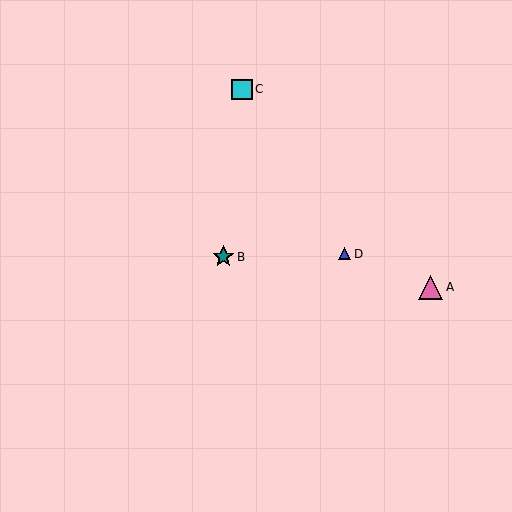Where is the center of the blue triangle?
The center of the blue triangle is at (345, 254).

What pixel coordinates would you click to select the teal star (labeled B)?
Click at (223, 257) to select the teal star B.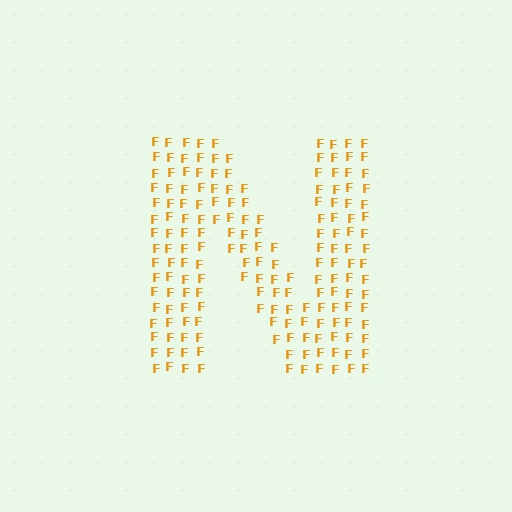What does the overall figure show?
The overall figure shows the letter N.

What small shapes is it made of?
It is made of small letter F's.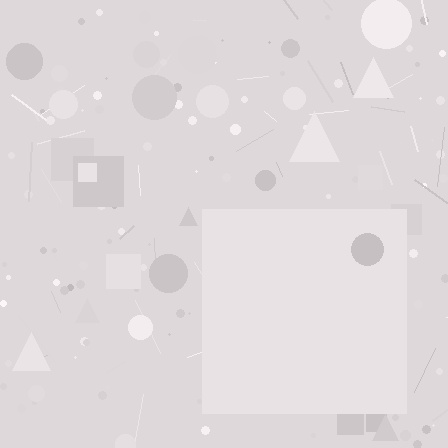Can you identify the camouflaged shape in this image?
The camouflaged shape is a square.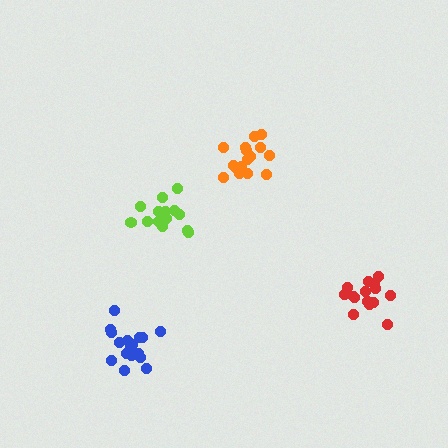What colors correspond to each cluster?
The clusters are colored: red, lime, orange, blue.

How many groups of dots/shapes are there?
There are 4 groups.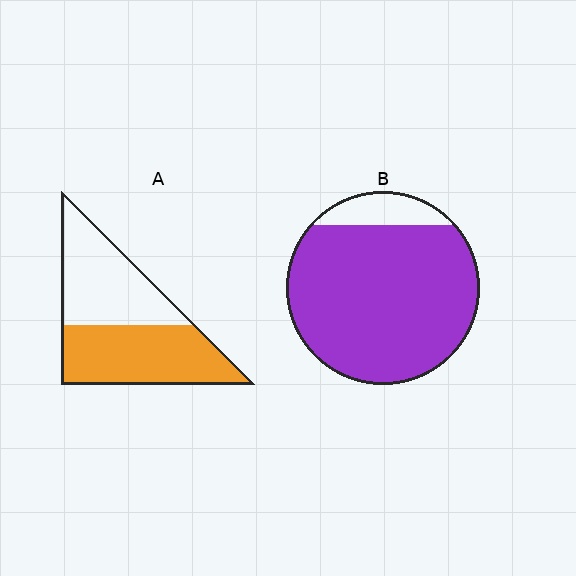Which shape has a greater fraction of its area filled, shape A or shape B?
Shape B.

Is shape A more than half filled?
Roughly half.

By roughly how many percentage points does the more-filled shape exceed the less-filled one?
By roughly 35 percentage points (B over A).